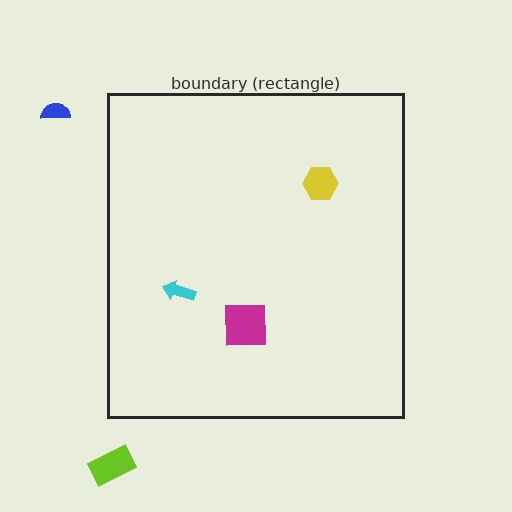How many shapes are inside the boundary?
3 inside, 2 outside.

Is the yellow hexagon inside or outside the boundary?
Inside.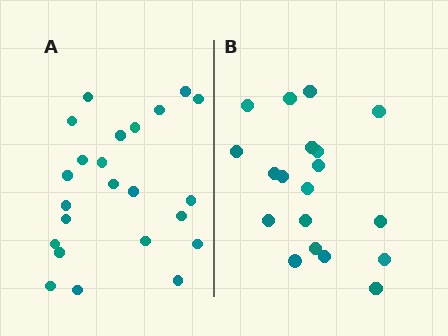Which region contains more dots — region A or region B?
Region A (the left region) has more dots.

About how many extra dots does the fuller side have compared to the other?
Region A has about 4 more dots than region B.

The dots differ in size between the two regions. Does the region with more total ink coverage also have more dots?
No. Region B has more total ink coverage because its dots are larger, but region A actually contains more individual dots. Total area can be misleading — the number of items is what matters here.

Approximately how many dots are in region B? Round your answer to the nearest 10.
About 20 dots. (The exact count is 19, which rounds to 20.)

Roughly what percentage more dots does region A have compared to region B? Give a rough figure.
About 20% more.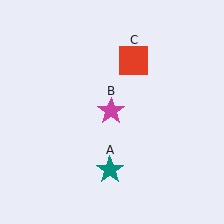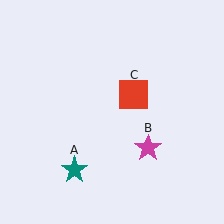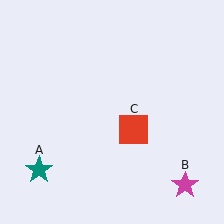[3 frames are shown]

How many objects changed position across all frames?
3 objects changed position: teal star (object A), magenta star (object B), red square (object C).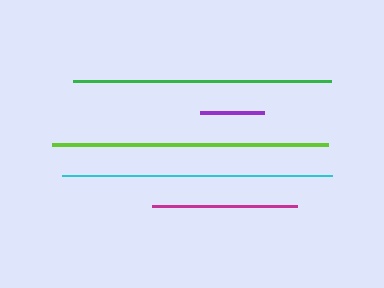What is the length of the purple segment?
The purple segment is approximately 64 pixels long.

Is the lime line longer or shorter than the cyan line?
The lime line is longer than the cyan line.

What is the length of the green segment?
The green segment is approximately 258 pixels long.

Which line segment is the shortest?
The purple line is the shortest at approximately 64 pixels.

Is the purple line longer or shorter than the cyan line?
The cyan line is longer than the purple line.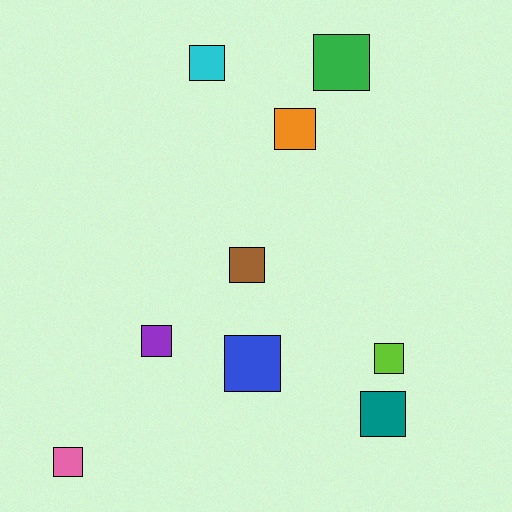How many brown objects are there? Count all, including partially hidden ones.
There is 1 brown object.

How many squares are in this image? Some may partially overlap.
There are 9 squares.